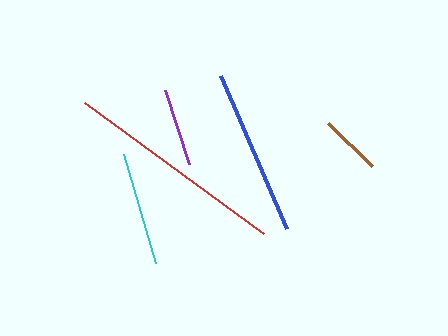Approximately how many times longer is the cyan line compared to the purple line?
The cyan line is approximately 1.5 times the length of the purple line.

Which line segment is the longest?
The red line is the longest at approximately 223 pixels.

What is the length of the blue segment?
The blue segment is approximately 166 pixels long.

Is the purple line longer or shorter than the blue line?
The blue line is longer than the purple line.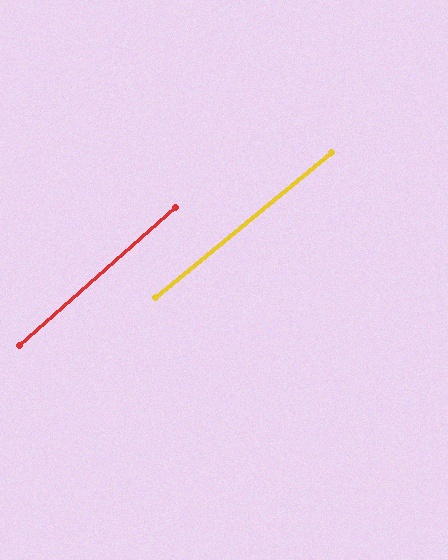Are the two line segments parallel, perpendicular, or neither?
Parallel — their directions differ by only 1.9°.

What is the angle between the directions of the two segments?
Approximately 2 degrees.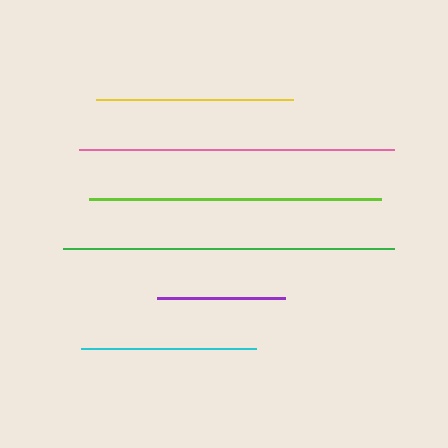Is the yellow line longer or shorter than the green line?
The green line is longer than the yellow line.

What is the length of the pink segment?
The pink segment is approximately 315 pixels long.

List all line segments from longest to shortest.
From longest to shortest: green, pink, lime, yellow, cyan, purple.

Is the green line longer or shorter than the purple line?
The green line is longer than the purple line.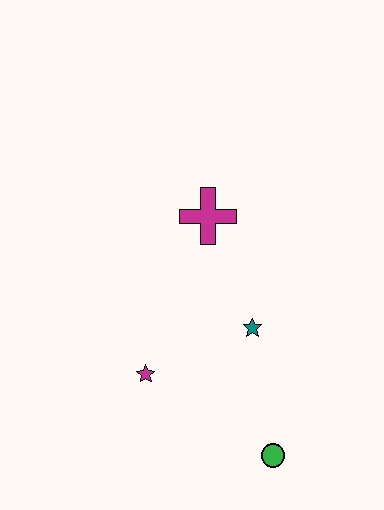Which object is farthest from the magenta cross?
The green circle is farthest from the magenta cross.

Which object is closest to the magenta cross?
The teal star is closest to the magenta cross.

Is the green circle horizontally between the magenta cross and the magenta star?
No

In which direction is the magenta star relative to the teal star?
The magenta star is to the left of the teal star.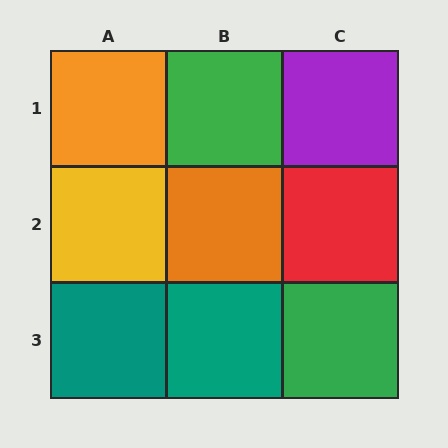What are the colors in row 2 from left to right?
Yellow, orange, red.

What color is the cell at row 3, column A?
Teal.